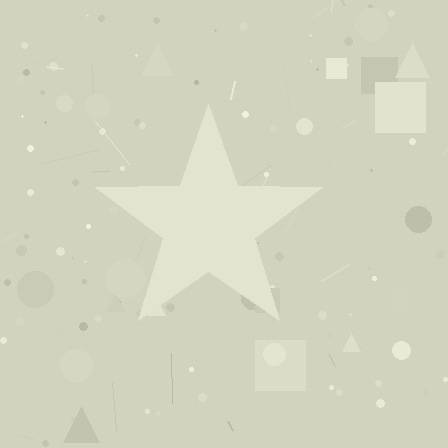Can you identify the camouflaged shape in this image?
The camouflaged shape is a star.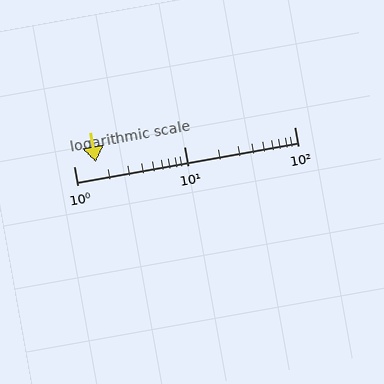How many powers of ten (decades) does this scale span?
The scale spans 2 decades, from 1 to 100.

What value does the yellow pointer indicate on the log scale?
The pointer indicates approximately 1.6.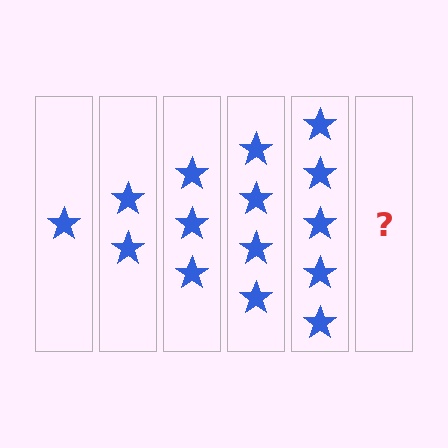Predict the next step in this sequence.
The next step is 6 stars.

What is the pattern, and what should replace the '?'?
The pattern is that each step adds one more star. The '?' should be 6 stars.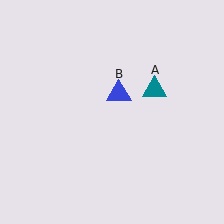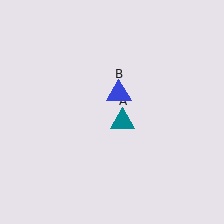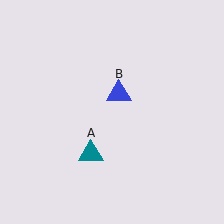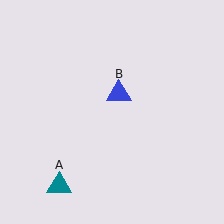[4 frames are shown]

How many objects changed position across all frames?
1 object changed position: teal triangle (object A).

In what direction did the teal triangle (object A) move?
The teal triangle (object A) moved down and to the left.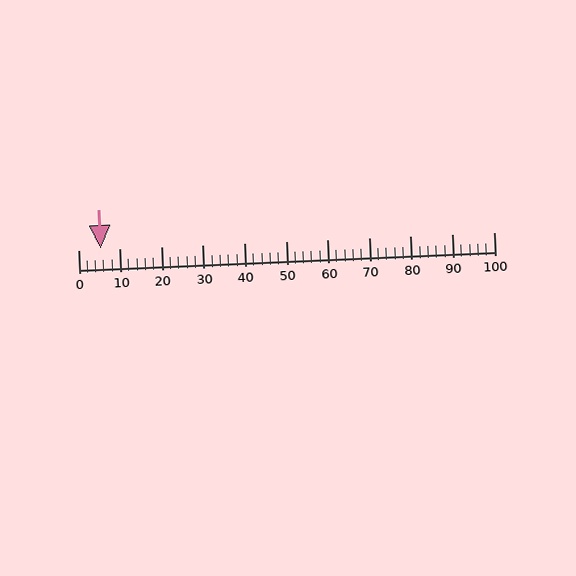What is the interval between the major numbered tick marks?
The major tick marks are spaced 10 units apart.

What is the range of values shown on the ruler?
The ruler shows values from 0 to 100.